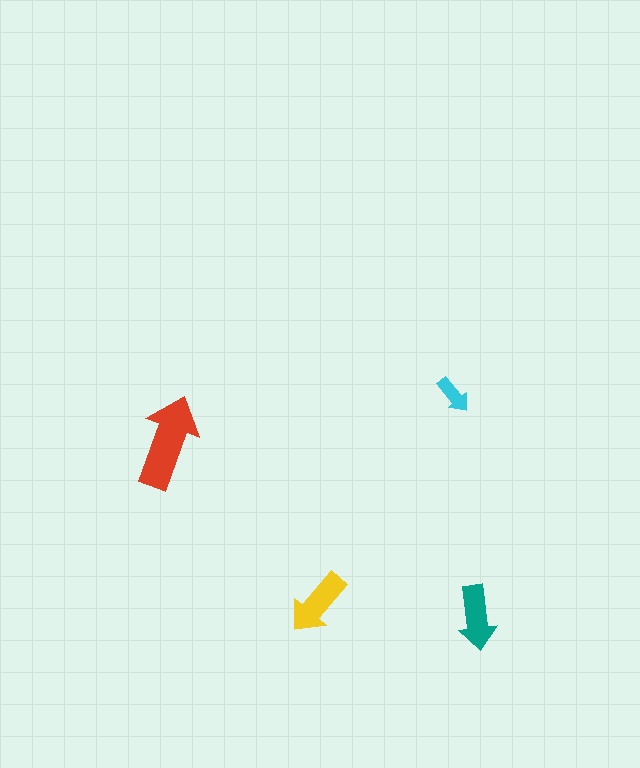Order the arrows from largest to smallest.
the red one, the yellow one, the teal one, the cyan one.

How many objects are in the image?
There are 4 objects in the image.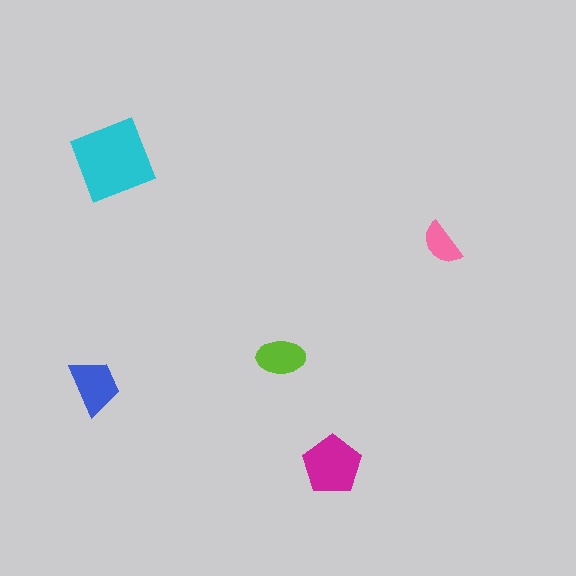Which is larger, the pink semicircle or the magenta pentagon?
The magenta pentagon.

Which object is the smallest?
The pink semicircle.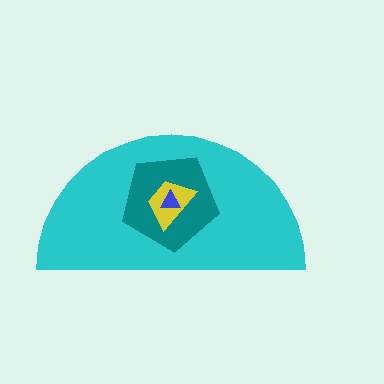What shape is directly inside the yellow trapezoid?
The blue triangle.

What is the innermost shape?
The blue triangle.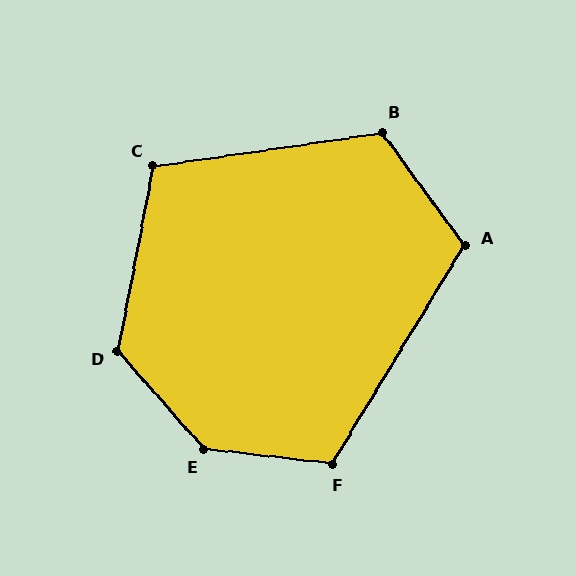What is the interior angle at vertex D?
Approximately 128 degrees (obtuse).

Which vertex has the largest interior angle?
E, at approximately 138 degrees.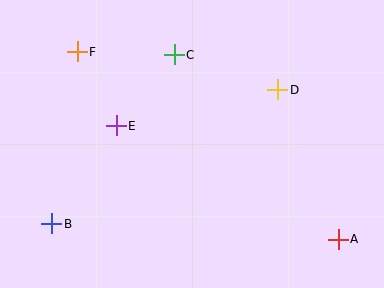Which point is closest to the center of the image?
Point E at (116, 126) is closest to the center.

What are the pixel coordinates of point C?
Point C is at (174, 55).